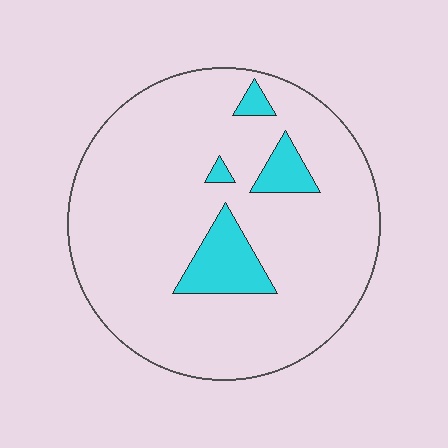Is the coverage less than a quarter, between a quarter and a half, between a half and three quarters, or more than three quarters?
Less than a quarter.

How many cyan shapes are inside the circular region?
4.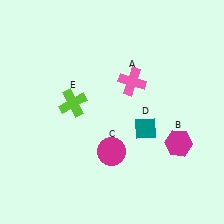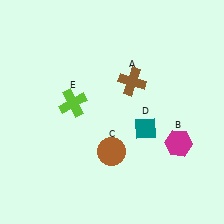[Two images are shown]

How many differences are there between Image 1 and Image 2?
There are 2 differences between the two images.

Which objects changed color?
A changed from pink to brown. C changed from magenta to brown.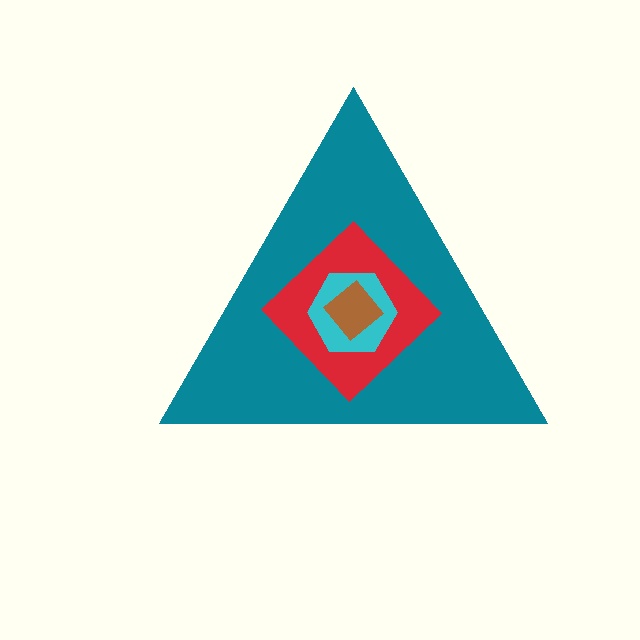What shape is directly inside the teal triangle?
The red diamond.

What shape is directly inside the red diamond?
The cyan hexagon.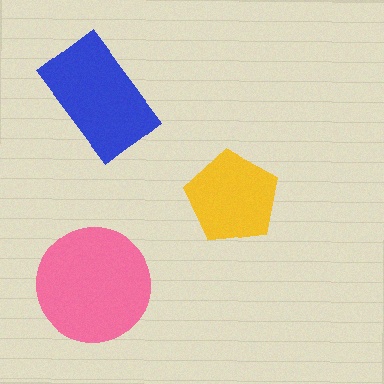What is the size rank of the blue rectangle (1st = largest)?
2nd.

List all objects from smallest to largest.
The yellow pentagon, the blue rectangle, the pink circle.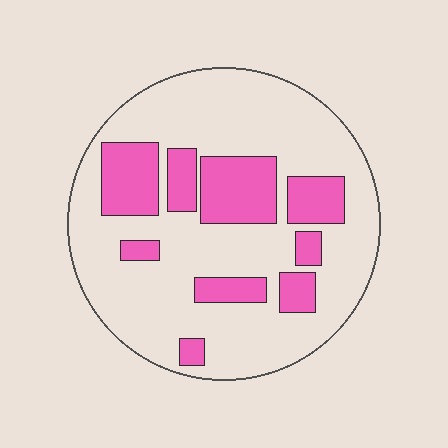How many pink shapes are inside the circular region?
9.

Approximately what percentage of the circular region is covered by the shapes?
Approximately 25%.